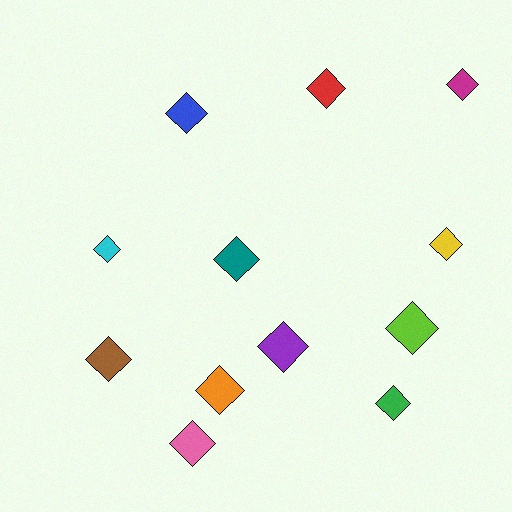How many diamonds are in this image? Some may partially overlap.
There are 12 diamonds.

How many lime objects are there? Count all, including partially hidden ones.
There is 1 lime object.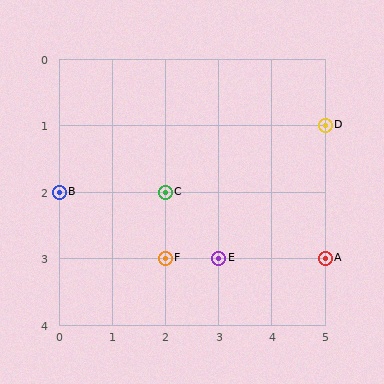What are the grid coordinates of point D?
Point D is at grid coordinates (5, 1).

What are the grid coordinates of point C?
Point C is at grid coordinates (2, 2).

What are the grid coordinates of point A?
Point A is at grid coordinates (5, 3).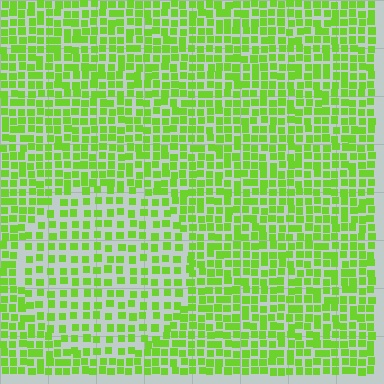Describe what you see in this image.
The image contains small lime elements arranged at two different densities. A circle-shaped region is visible where the elements are less densely packed than the surrounding area.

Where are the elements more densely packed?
The elements are more densely packed outside the circle boundary.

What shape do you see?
I see a circle.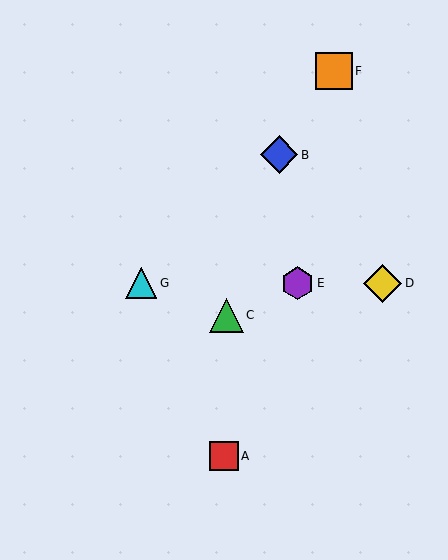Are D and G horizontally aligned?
Yes, both are at y≈283.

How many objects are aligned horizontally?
3 objects (D, E, G) are aligned horizontally.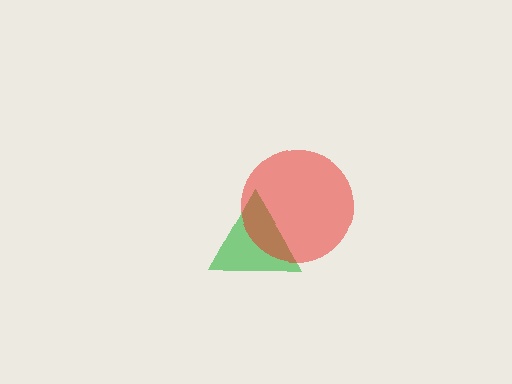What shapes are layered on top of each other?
The layered shapes are: a green triangle, a red circle.